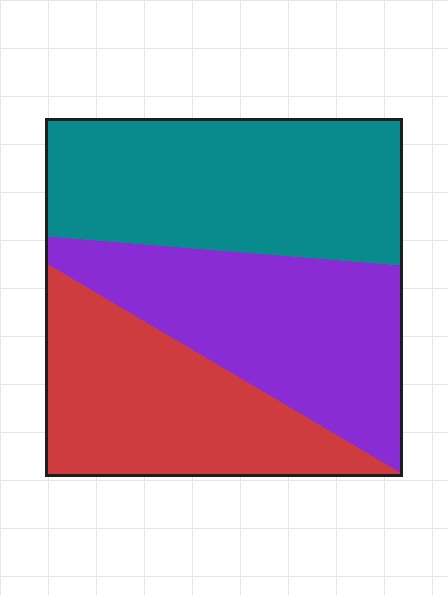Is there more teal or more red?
Teal.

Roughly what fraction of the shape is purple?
Purple covers about 35% of the shape.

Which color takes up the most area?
Teal, at roughly 35%.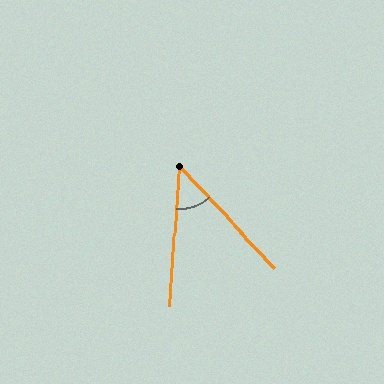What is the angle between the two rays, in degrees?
Approximately 47 degrees.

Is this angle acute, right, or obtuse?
It is acute.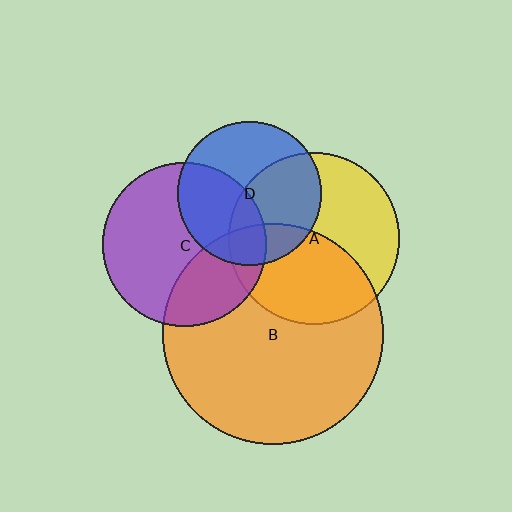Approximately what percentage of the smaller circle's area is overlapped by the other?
Approximately 20%.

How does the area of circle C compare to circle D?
Approximately 1.3 times.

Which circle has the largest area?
Circle B (orange).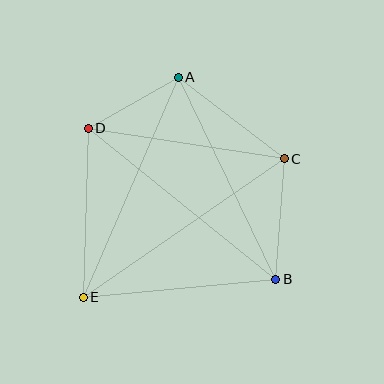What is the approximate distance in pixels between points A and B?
The distance between A and B is approximately 224 pixels.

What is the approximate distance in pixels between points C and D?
The distance between C and D is approximately 198 pixels.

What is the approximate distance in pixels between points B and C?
The distance between B and C is approximately 121 pixels.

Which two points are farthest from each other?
Points C and E are farthest from each other.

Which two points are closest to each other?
Points A and D are closest to each other.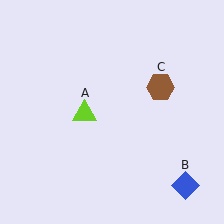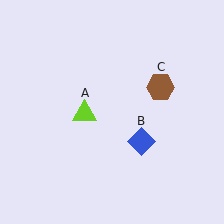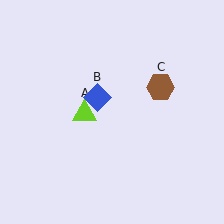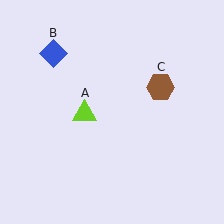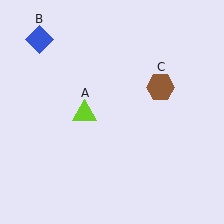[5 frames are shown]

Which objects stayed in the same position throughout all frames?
Lime triangle (object A) and brown hexagon (object C) remained stationary.